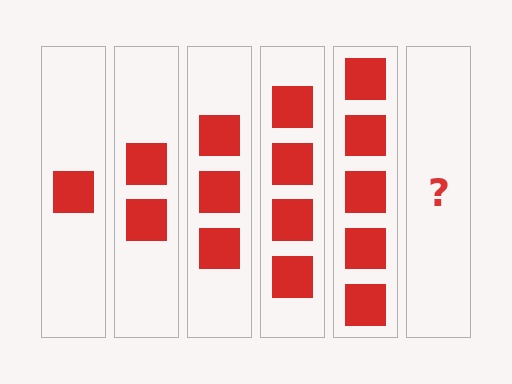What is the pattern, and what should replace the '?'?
The pattern is that each step adds one more square. The '?' should be 6 squares.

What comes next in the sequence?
The next element should be 6 squares.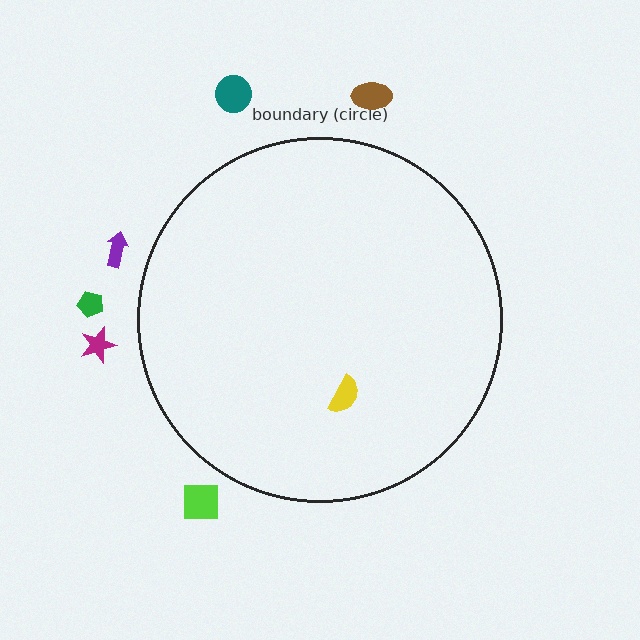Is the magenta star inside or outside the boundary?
Outside.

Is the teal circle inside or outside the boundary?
Outside.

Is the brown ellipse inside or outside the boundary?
Outside.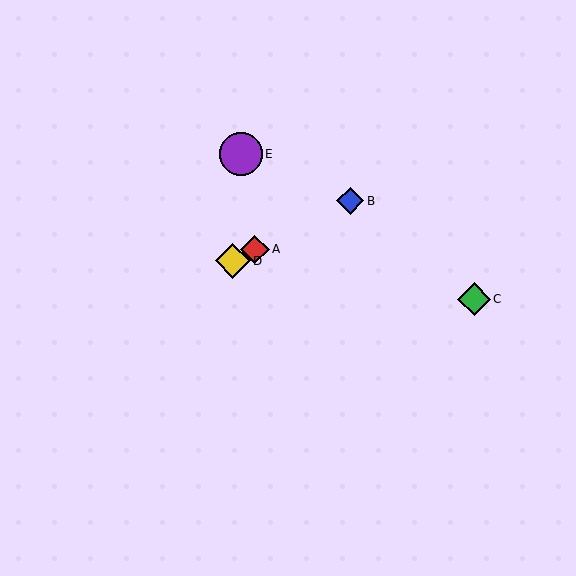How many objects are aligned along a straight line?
3 objects (A, B, D) are aligned along a straight line.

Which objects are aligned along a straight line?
Objects A, B, D are aligned along a straight line.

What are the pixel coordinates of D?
Object D is at (233, 261).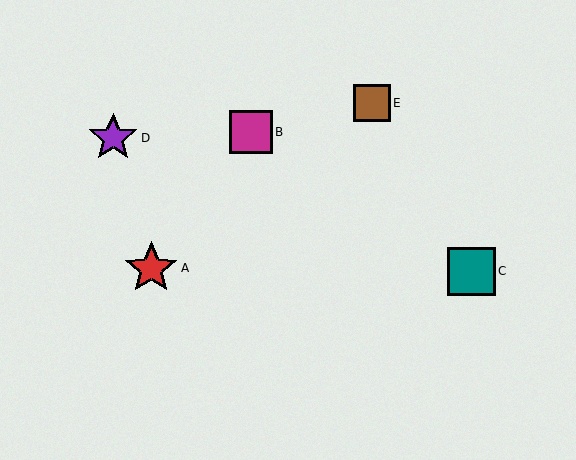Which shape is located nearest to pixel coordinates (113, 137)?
The purple star (labeled D) at (113, 138) is nearest to that location.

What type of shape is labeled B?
Shape B is a magenta square.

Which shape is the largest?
The red star (labeled A) is the largest.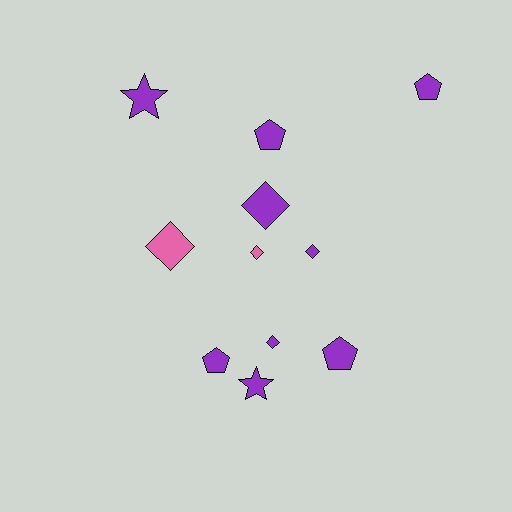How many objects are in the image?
There are 11 objects.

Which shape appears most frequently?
Diamond, with 5 objects.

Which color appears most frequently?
Purple, with 9 objects.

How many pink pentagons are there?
There are no pink pentagons.